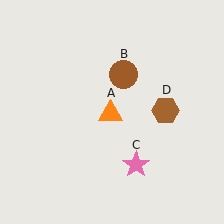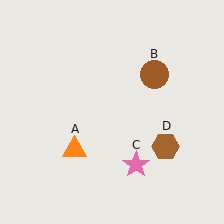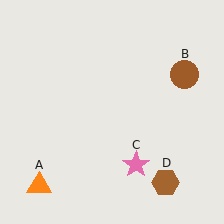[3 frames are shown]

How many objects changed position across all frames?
3 objects changed position: orange triangle (object A), brown circle (object B), brown hexagon (object D).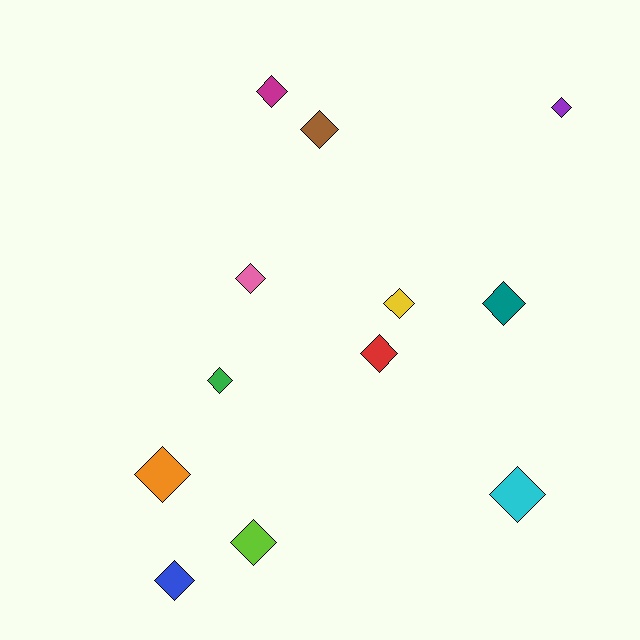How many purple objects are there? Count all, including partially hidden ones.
There is 1 purple object.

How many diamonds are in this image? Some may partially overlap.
There are 12 diamonds.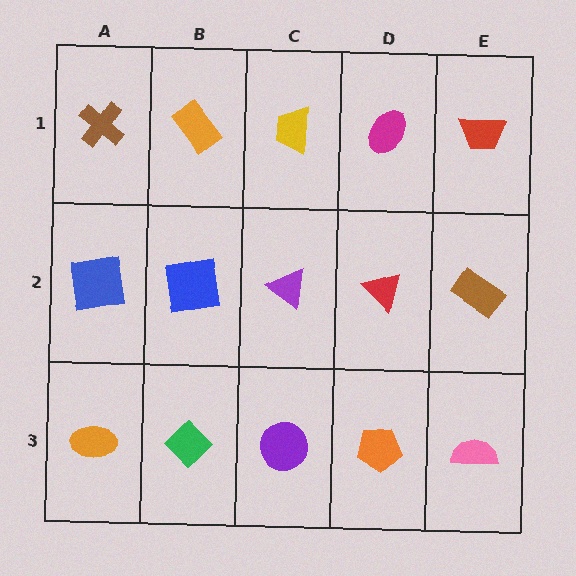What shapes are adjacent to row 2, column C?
A yellow trapezoid (row 1, column C), a purple circle (row 3, column C), a blue square (row 2, column B), a red triangle (row 2, column D).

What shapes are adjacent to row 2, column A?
A brown cross (row 1, column A), an orange ellipse (row 3, column A), a blue square (row 2, column B).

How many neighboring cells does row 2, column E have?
3.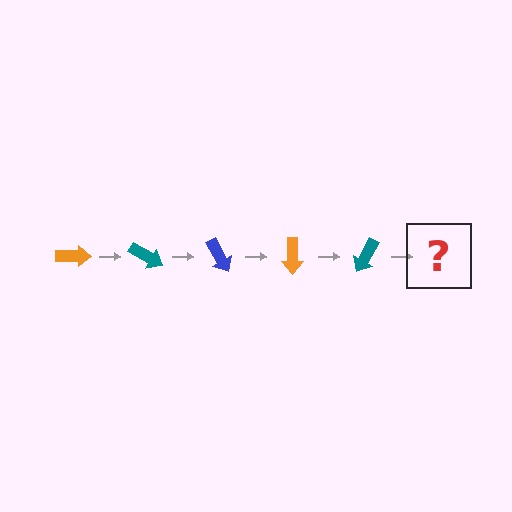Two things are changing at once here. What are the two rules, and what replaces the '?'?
The two rules are that it rotates 30 degrees each step and the color cycles through orange, teal, and blue. The '?' should be a blue arrow, rotated 150 degrees from the start.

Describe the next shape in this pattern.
It should be a blue arrow, rotated 150 degrees from the start.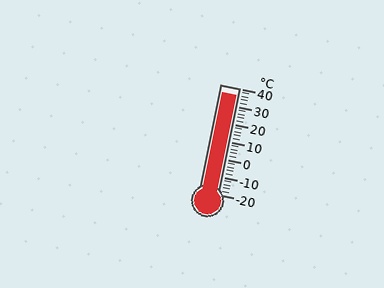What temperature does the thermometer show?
The thermometer shows approximately 36°C.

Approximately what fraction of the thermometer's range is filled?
The thermometer is filled to approximately 95% of its range.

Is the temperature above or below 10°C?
The temperature is above 10°C.